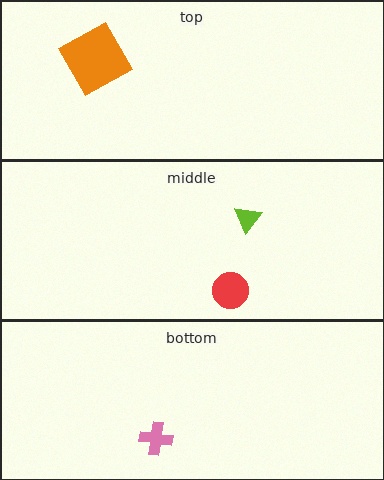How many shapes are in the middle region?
2.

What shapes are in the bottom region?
The pink cross.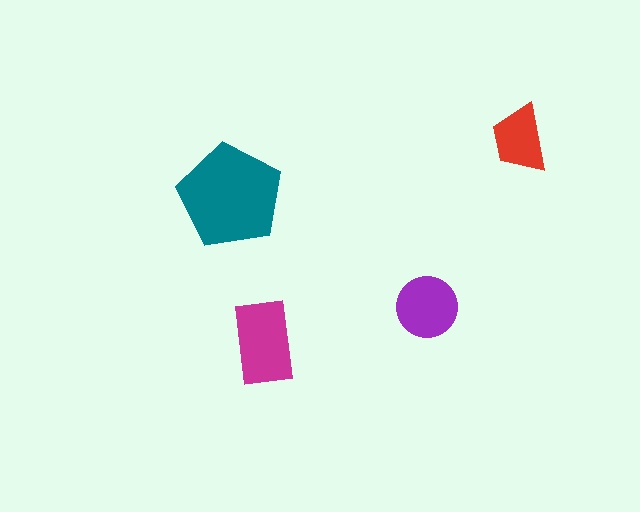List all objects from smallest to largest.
The red trapezoid, the purple circle, the magenta rectangle, the teal pentagon.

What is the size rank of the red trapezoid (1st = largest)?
4th.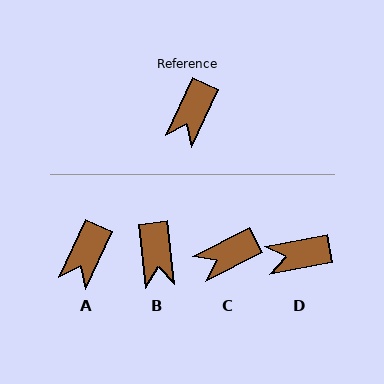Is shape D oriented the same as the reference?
No, it is off by about 54 degrees.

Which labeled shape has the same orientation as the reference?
A.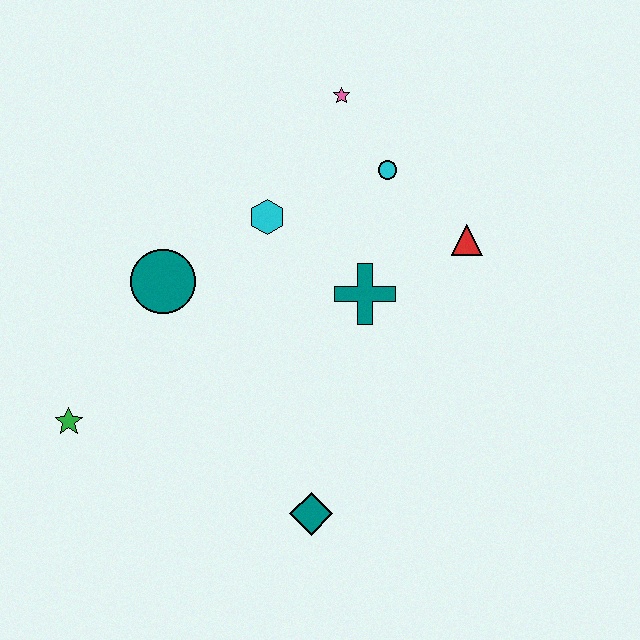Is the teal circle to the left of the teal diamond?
Yes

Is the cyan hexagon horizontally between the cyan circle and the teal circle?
Yes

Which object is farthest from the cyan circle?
The green star is farthest from the cyan circle.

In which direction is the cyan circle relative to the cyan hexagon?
The cyan circle is to the right of the cyan hexagon.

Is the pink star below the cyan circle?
No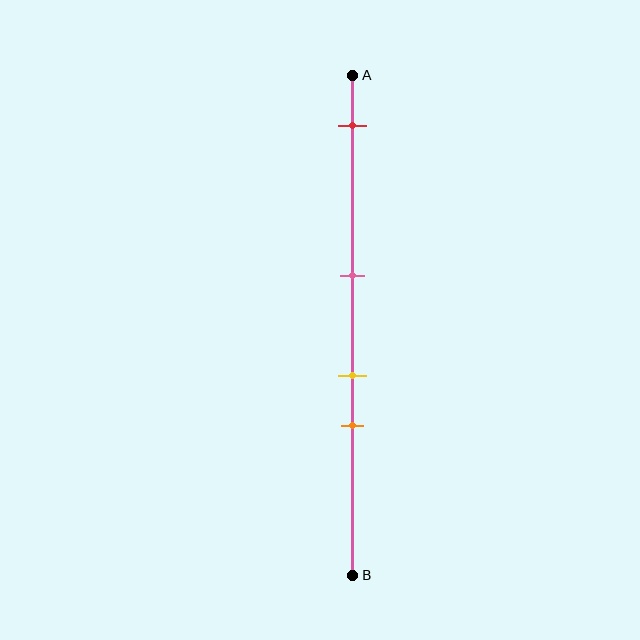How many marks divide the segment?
There are 4 marks dividing the segment.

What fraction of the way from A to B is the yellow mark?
The yellow mark is approximately 60% (0.6) of the way from A to B.